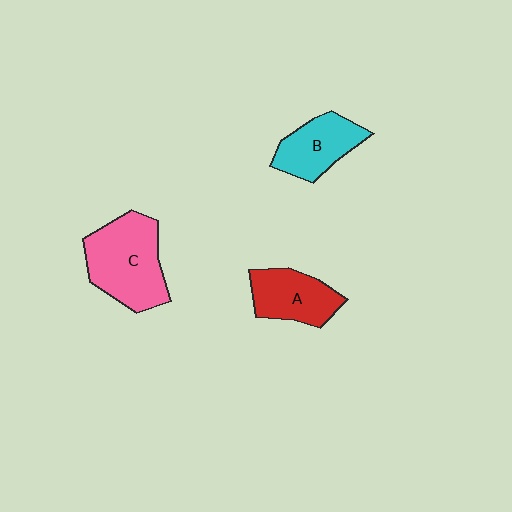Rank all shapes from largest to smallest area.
From largest to smallest: C (pink), A (red), B (cyan).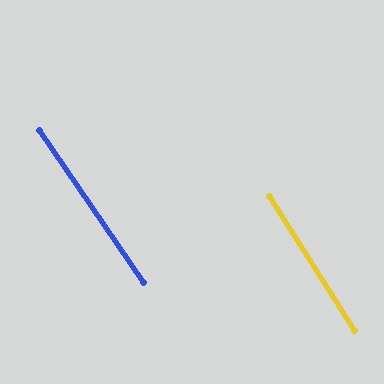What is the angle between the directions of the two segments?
Approximately 2 degrees.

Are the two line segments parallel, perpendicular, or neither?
Parallel — their directions differ by only 1.9°.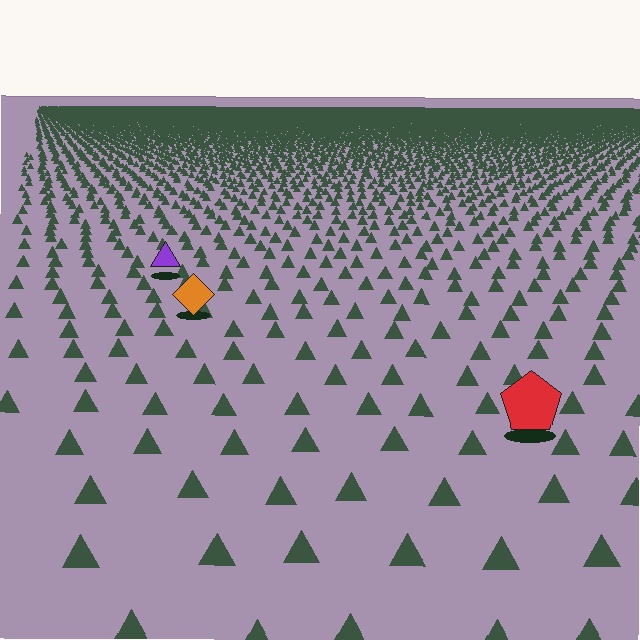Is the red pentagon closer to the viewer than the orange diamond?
Yes. The red pentagon is closer — you can tell from the texture gradient: the ground texture is coarser near it.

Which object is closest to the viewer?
The red pentagon is closest. The texture marks near it are larger and more spread out.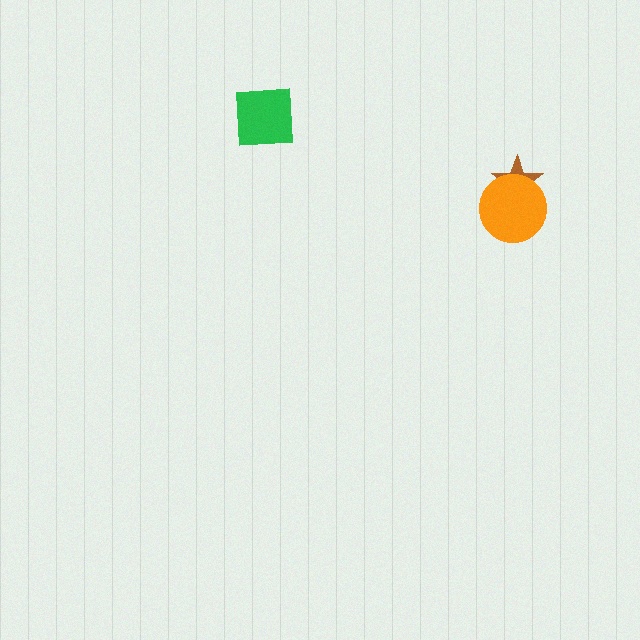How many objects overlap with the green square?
0 objects overlap with the green square.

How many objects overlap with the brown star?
1 object overlaps with the brown star.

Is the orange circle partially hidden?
No, no other shape covers it.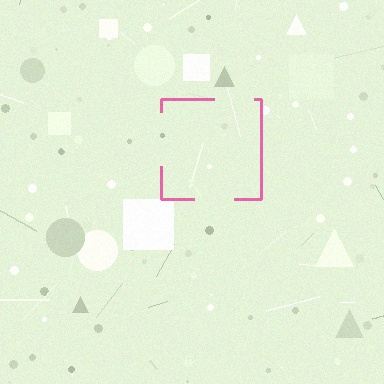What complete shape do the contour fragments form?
The contour fragments form a square.